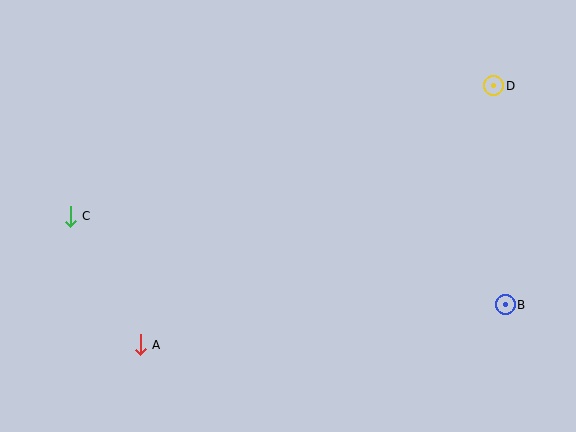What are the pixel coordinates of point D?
Point D is at (494, 86).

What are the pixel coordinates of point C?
Point C is at (70, 216).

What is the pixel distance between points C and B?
The distance between C and B is 444 pixels.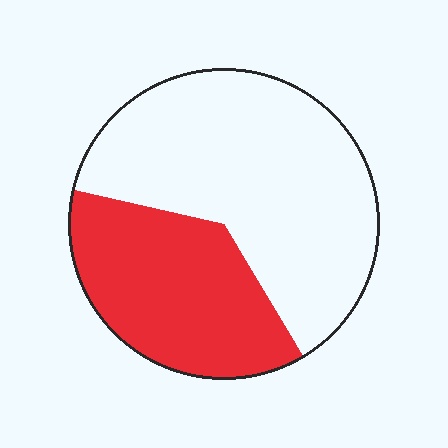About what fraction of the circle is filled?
About three eighths (3/8).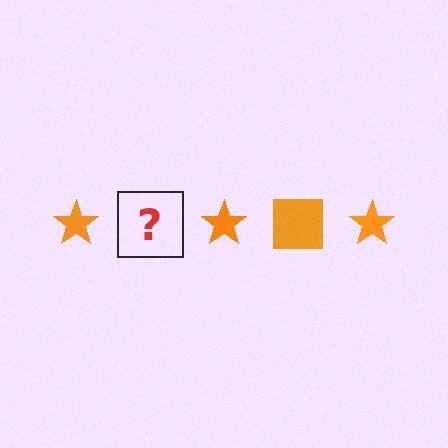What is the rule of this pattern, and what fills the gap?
The rule is that the pattern cycles through star, square shapes in orange. The gap should be filled with an orange square.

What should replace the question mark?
The question mark should be replaced with an orange square.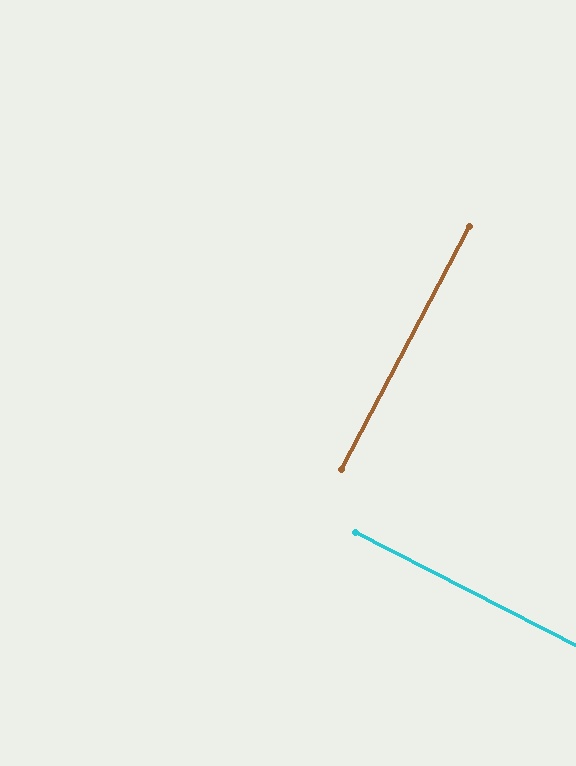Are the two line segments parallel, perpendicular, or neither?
Perpendicular — they meet at approximately 89°.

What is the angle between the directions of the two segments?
Approximately 89 degrees.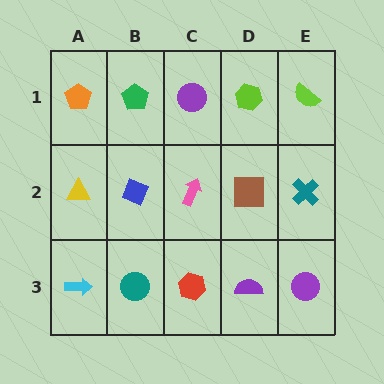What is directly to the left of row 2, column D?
A pink arrow.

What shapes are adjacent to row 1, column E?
A teal cross (row 2, column E), a lime hexagon (row 1, column D).